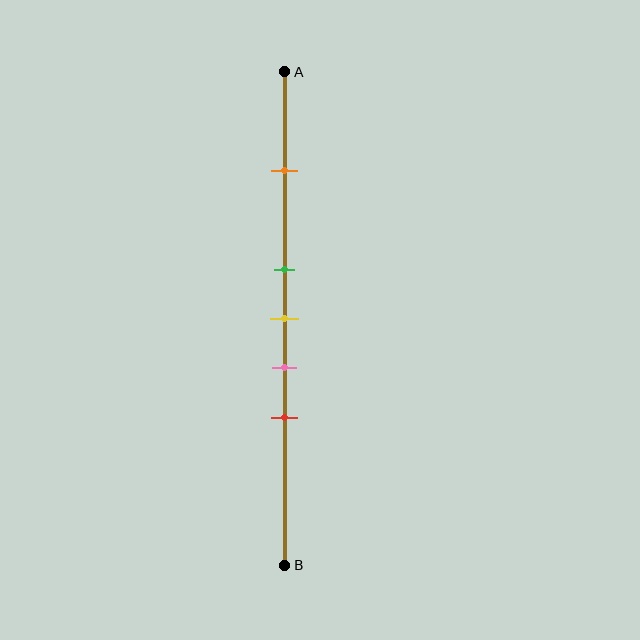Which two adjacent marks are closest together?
The green and yellow marks are the closest adjacent pair.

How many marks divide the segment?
There are 5 marks dividing the segment.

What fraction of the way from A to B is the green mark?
The green mark is approximately 40% (0.4) of the way from A to B.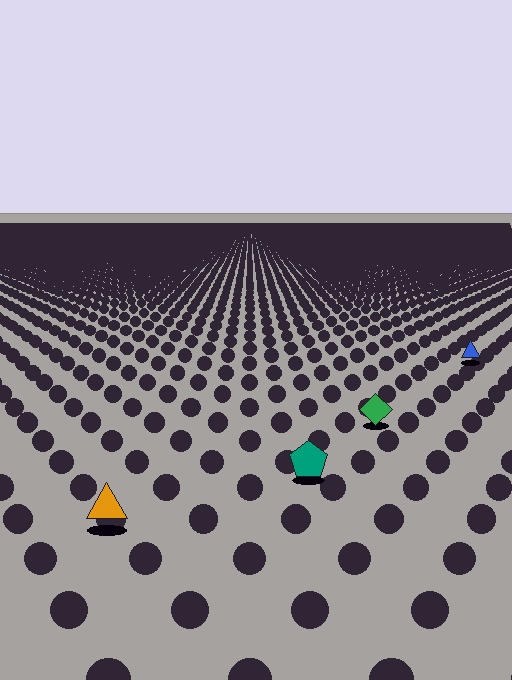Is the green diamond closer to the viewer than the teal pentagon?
No. The teal pentagon is closer — you can tell from the texture gradient: the ground texture is coarser near it.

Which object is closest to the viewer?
The orange triangle is closest. The texture marks near it are larger and more spread out.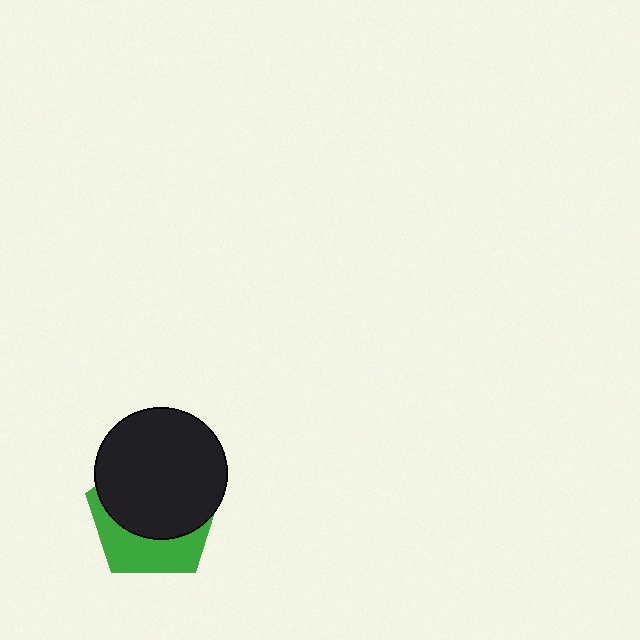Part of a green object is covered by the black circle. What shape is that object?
It is a pentagon.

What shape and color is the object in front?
The object in front is a black circle.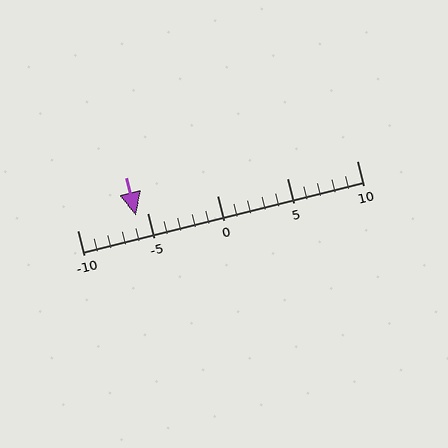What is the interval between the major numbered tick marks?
The major tick marks are spaced 5 units apart.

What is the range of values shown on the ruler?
The ruler shows values from -10 to 10.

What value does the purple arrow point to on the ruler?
The purple arrow points to approximately -6.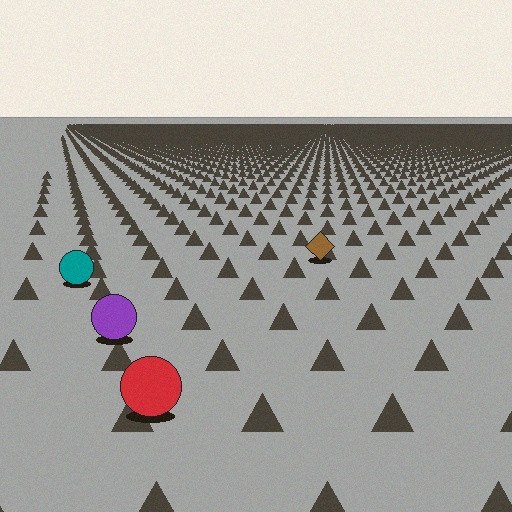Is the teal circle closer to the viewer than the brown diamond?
Yes. The teal circle is closer — you can tell from the texture gradient: the ground texture is coarser near it.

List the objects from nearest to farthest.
From nearest to farthest: the red circle, the purple circle, the teal circle, the brown diamond.